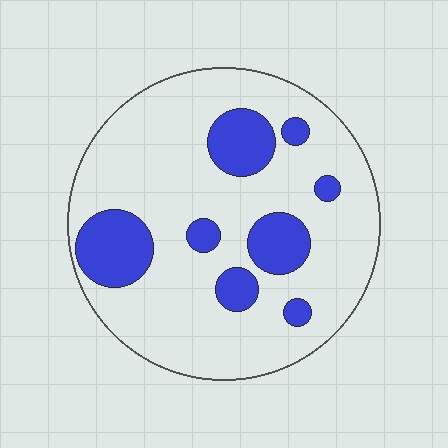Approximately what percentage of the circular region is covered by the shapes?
Approximately 20%.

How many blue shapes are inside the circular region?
8.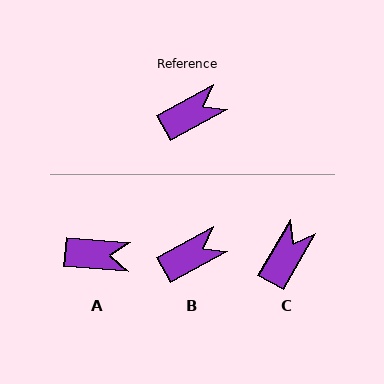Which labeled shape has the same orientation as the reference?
B.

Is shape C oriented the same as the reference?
No, it is off by about 31 degrees.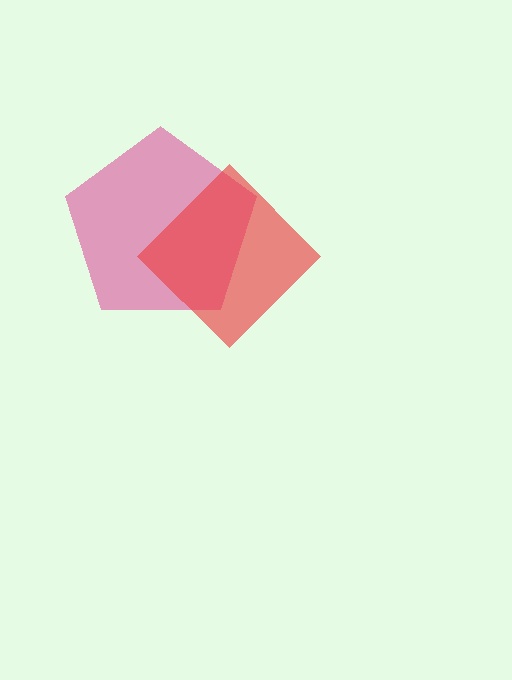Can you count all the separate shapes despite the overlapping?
Yes, there are 2 separate shapes.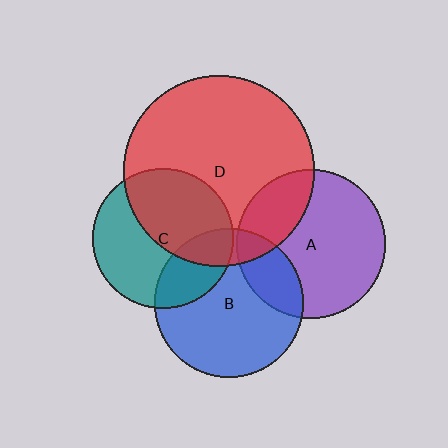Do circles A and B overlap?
Yes.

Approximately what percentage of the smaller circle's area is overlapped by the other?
Approximately 20%.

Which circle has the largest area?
Circle D (red).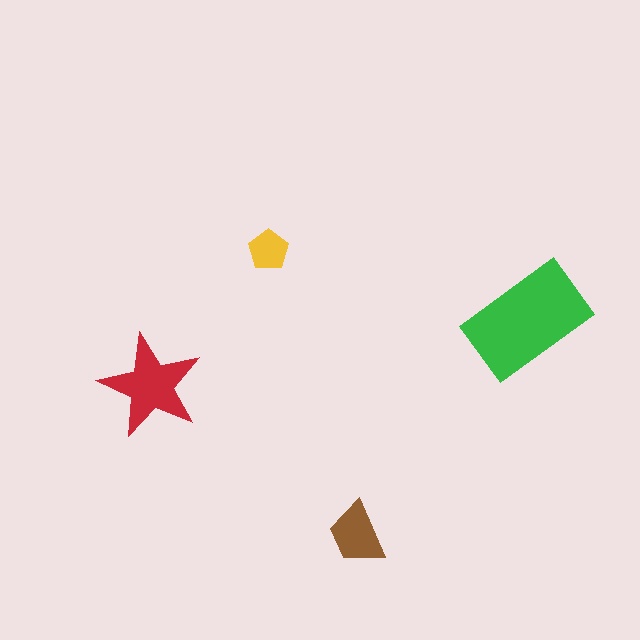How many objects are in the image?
There are 4 objects in the image.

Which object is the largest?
The green rectangle.